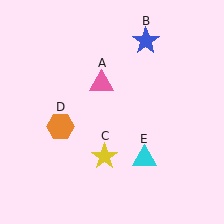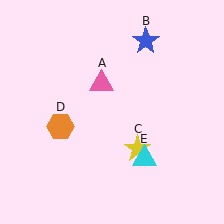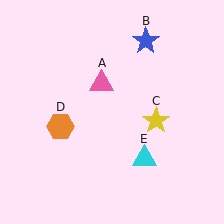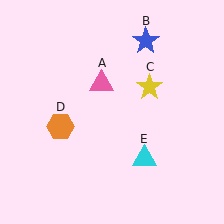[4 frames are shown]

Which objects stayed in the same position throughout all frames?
Pink triangle (object A) and blue star (object B) and orange hexagon (object D) and cyan triangle (object E) remained stationary.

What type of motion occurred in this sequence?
The yellow star (object C) rotated counterclockwise around the center of the scene.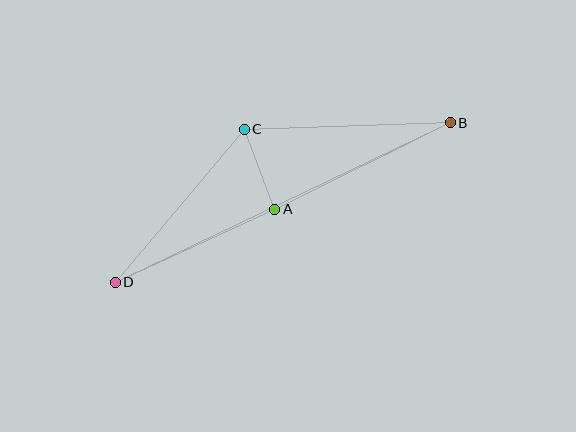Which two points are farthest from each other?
Points B and D are farthest from each other.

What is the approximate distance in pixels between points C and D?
The distance between C and D is approximately 200 pixels.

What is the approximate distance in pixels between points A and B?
The distance between A and B is approximately 196 pixels.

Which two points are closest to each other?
Points A and C are closest to each other.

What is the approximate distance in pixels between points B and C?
The distance between B and C is approximately 206 pixels.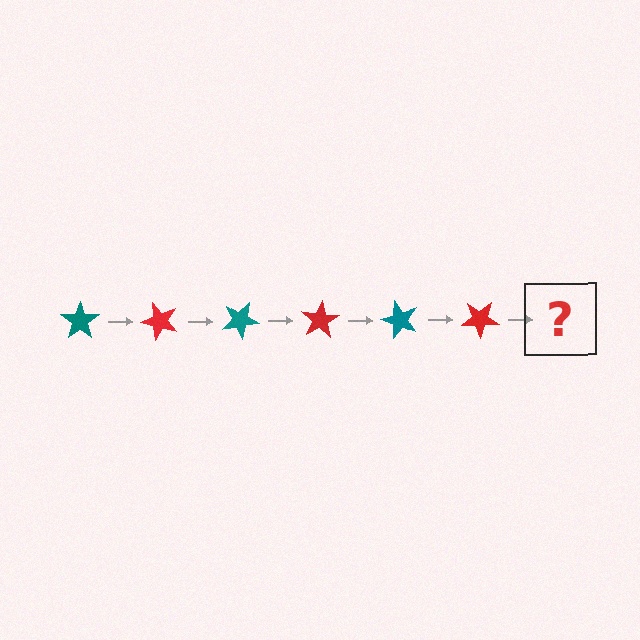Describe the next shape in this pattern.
It should be a teal star, rotated 300 degrees from the start.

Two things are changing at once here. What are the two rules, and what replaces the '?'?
The two rules are that it rotates 50 degrees each step and the color cycles through teal and red. The '?' should be a teal star, rotated 300 degrees from the start.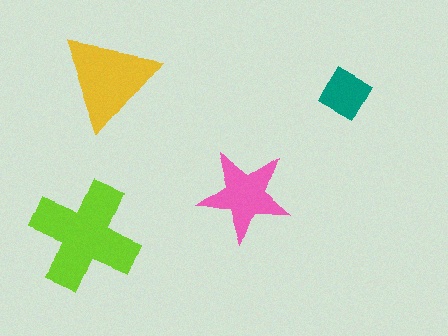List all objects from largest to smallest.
The lime cross, the yellow triangle, the pink star, the teal diamond.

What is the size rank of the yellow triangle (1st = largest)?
2nd.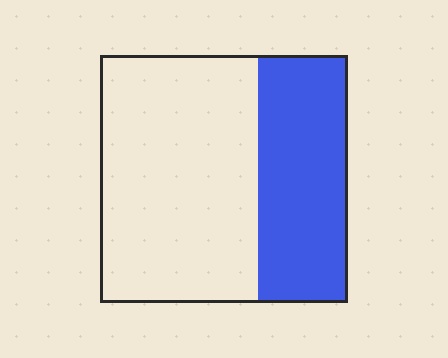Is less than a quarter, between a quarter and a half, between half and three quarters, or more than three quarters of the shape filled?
Between a quarter and a half.